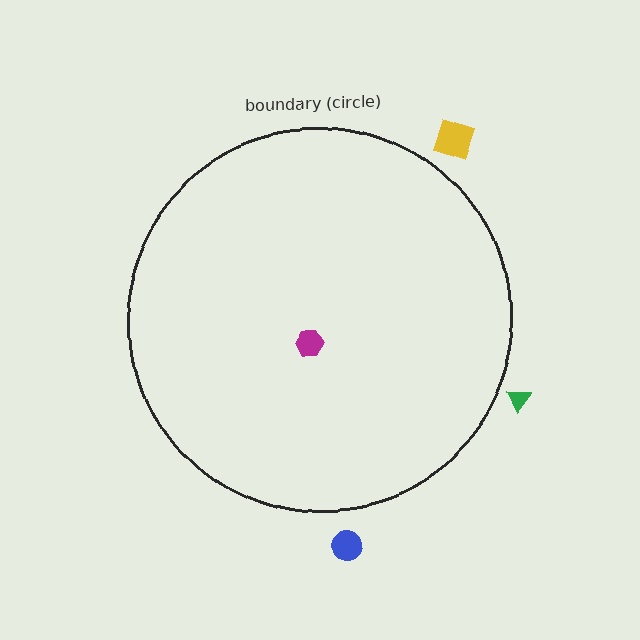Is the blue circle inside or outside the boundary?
Outside.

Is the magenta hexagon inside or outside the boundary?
Inside.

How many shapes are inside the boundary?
1 inside, 3 outside.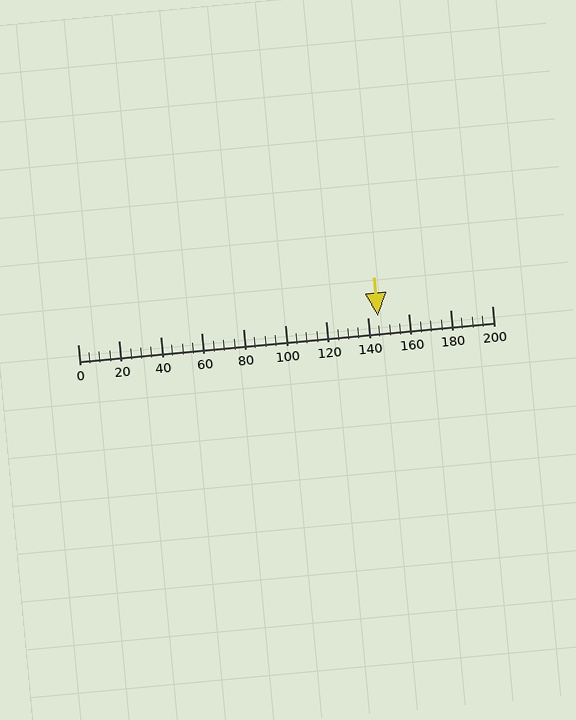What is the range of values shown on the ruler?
The ruler shows values from 0 to 200.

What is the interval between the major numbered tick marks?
The major tick marks are spaced 20 units apart.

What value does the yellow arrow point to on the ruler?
The yellow arrow points to approximately 145.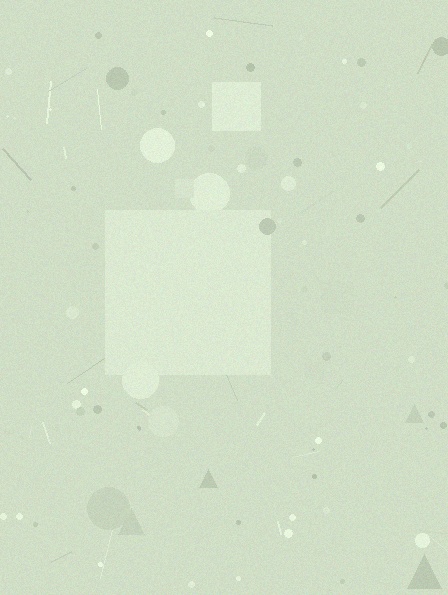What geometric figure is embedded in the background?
A square is embedded in the background.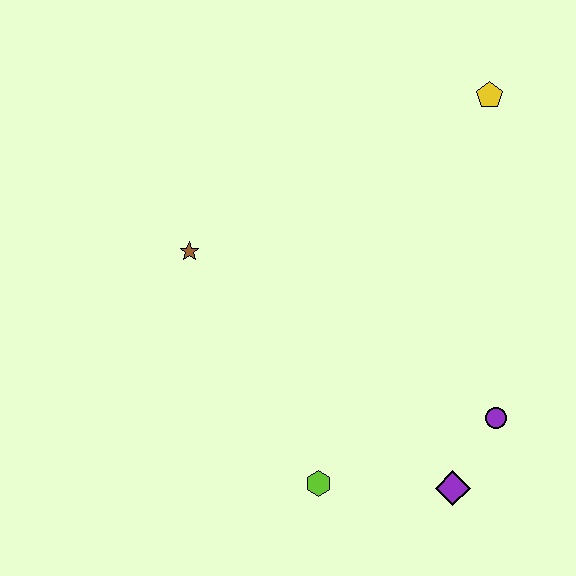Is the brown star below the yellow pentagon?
Yes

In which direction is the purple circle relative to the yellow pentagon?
The purple circle is below the yellow pentagon.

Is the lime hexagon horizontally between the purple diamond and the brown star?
Yes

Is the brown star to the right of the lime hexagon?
No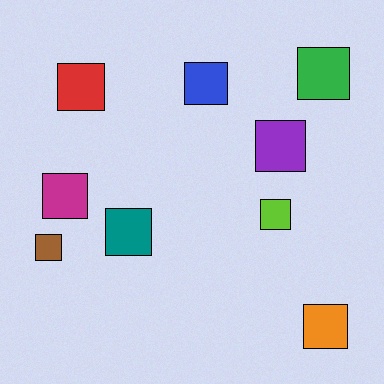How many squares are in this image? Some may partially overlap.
There are 9 squares.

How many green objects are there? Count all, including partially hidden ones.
There is 1 green object.